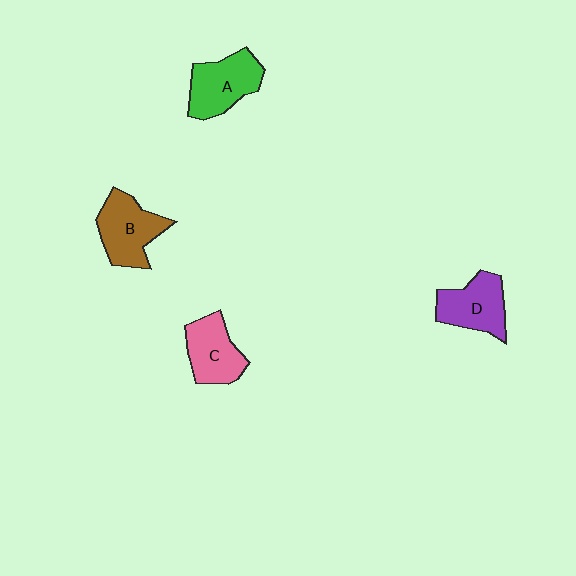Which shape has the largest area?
Shape B (brown).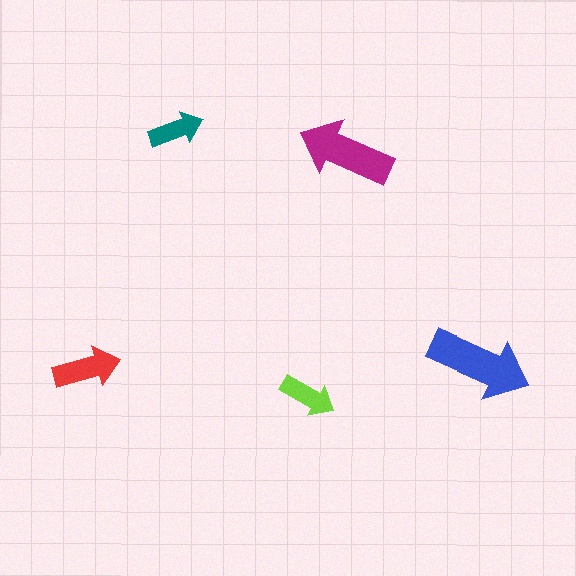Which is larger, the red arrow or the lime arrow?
The red one.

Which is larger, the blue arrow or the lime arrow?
The blue one.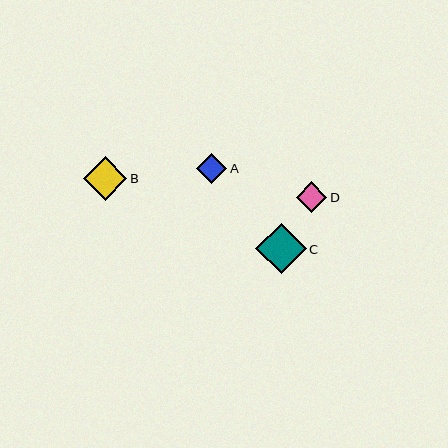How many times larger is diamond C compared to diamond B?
Diamond C is approximately 1.2 times the size of diamond B.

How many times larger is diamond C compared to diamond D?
Diamond C is approximately 1.7 times the size of diamond D.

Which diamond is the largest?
Diamond C is the largest with a size of approximately 50 pixels.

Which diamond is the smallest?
Diamond D is the smallest with a size of approximately 30 pixels.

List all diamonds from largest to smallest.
From largest to smallest: C, B, A, D.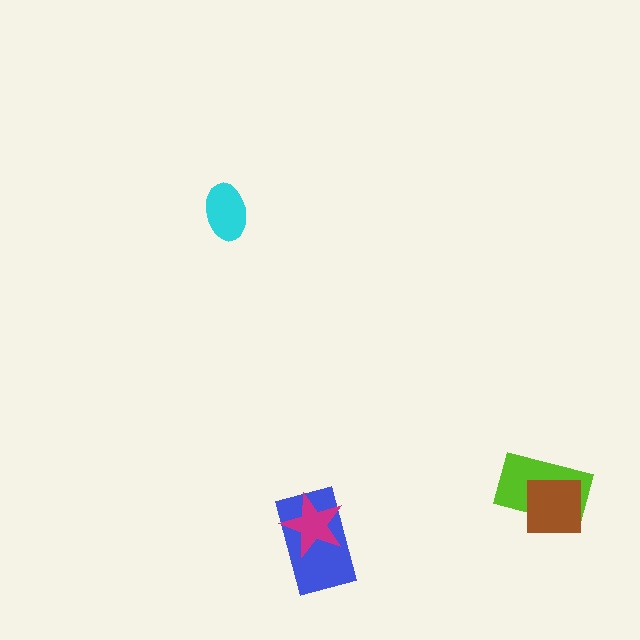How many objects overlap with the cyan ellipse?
0 objects overlap with the cyan ellipse.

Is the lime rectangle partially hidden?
Yes, it is partially covered by another shape.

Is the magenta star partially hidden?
No, no other shape covers it.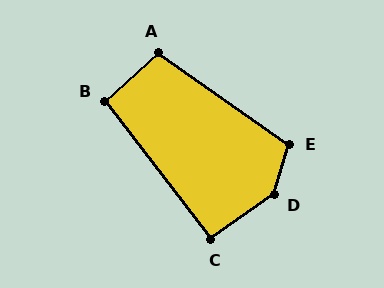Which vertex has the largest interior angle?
D, at approximately 141 degrees.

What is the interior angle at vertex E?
Approximately 109 degrees (obtuse).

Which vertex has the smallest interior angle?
C, at approximately 93 degrees.